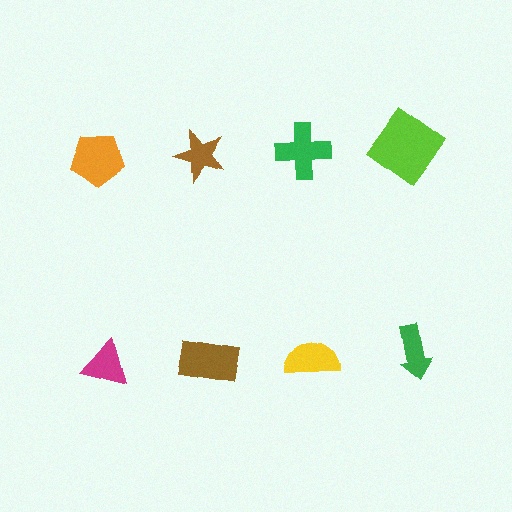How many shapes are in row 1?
4 shapes.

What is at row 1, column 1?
An orange pentagon.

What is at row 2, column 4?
A green arrow.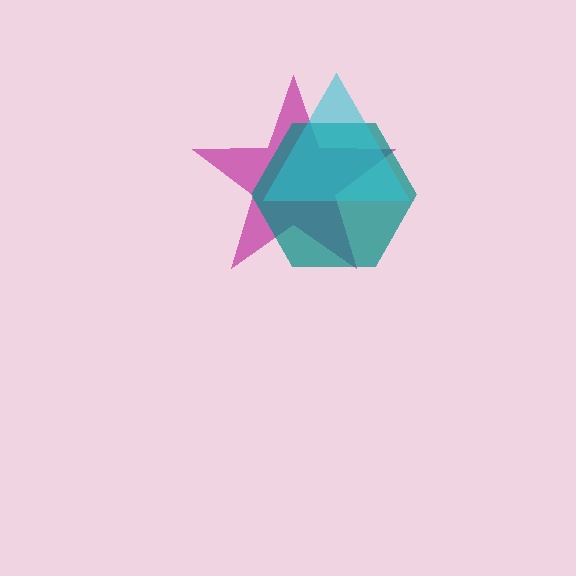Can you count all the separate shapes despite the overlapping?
Yes, there are 3 separate shapes.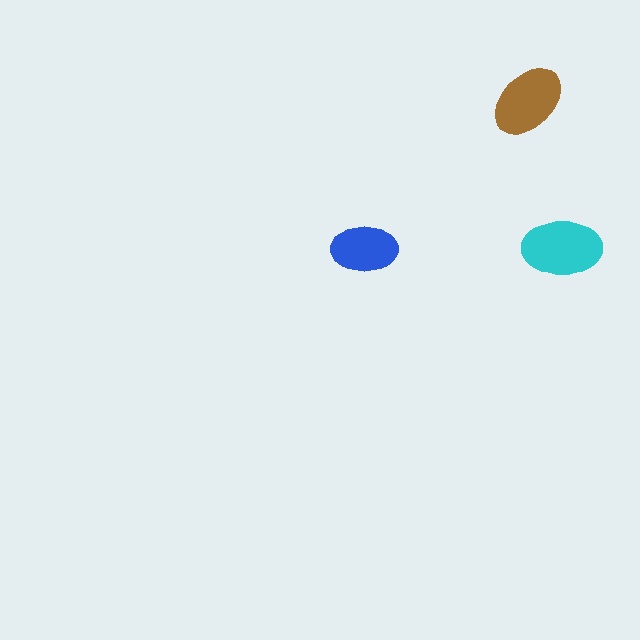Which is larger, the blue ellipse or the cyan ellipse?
The cyan one.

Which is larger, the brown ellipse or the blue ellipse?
The brown one.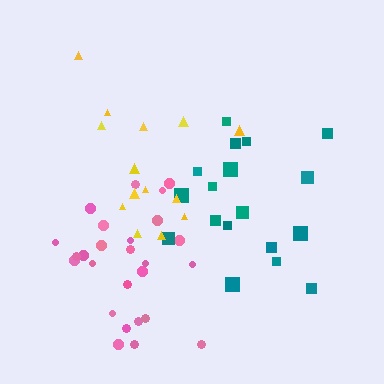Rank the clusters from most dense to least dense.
yellow, pink, teal.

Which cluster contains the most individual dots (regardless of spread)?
Pink (26).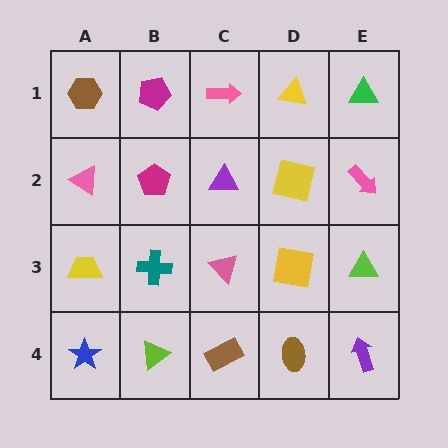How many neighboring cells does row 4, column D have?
3.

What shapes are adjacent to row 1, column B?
A magenta pentagon (row 2, column B), a brown hexagon (row 1, column A), a pink arrow (row 1, column C).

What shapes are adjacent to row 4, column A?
A yellow trapezoid (row 3, column A), a lime triangle (row 4, column B).